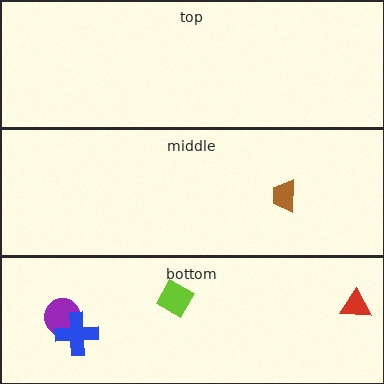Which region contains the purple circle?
The bottom region.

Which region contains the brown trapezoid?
The middle region.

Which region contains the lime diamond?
The bottom region.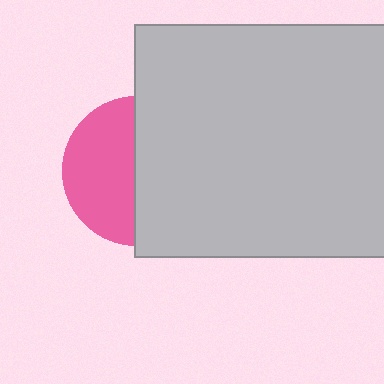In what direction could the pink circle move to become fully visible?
The pink circle could move left. That would shift it out from behind the light gray rectangle entirely.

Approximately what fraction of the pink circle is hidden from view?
Roughly 53% of the pink circle is hidden behind the light gray rectangle.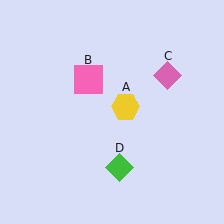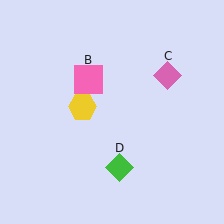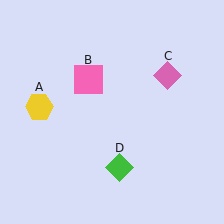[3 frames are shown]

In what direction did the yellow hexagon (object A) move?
The yellow hexagon (object A) moved left.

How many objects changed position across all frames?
1 object changed position: yellow hexagon (object A).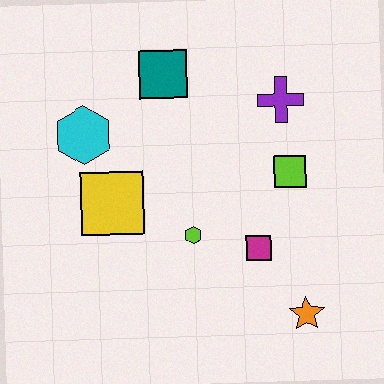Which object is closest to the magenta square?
The lime hexagon is closest to the magenta square.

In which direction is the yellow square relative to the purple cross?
The yellow square is to the left of the purple cross.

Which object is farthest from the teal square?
The orange star is farthest from the teal square.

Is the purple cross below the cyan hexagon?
No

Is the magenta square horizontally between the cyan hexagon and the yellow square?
No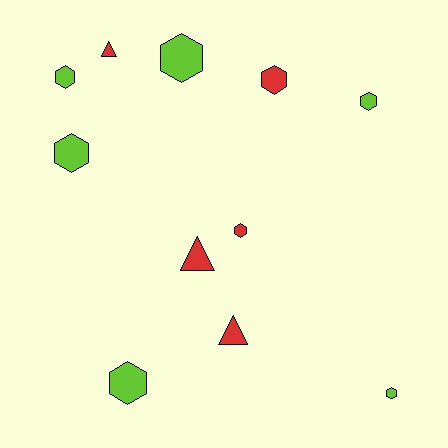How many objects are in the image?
There are 11 objects.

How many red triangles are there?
There are 3 red triangles.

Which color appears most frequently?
Lime, with 6 objects.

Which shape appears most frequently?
Hexagon, with 8 objects.